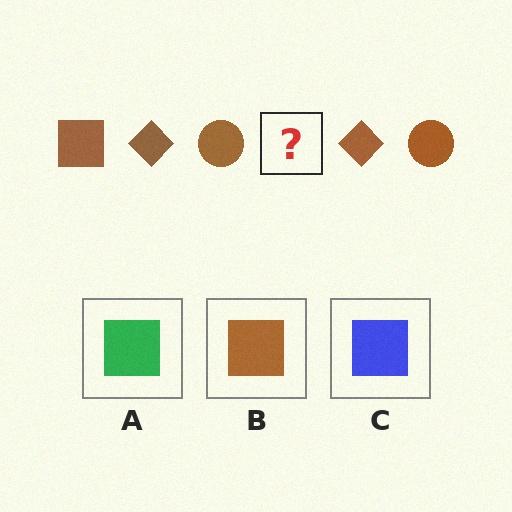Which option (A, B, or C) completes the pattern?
B.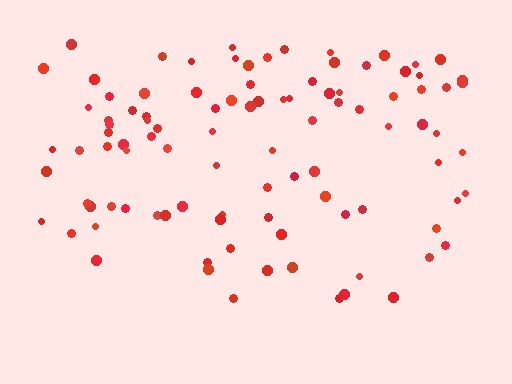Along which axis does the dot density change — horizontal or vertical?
Vertical.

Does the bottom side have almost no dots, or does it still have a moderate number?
Still a moderate number, just noticeably fewer than the top.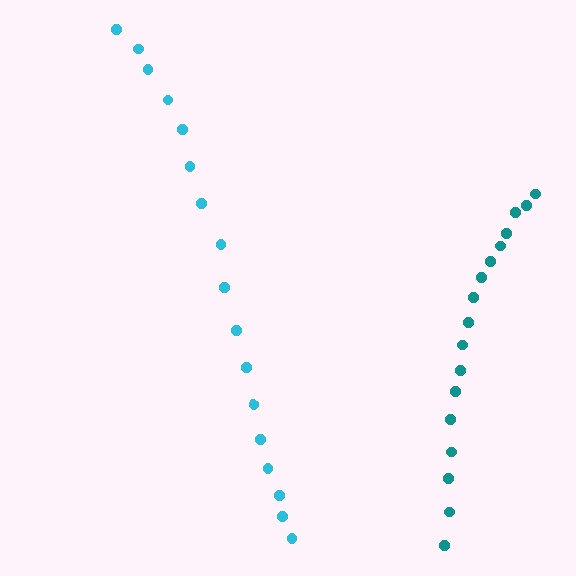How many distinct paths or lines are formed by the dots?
There are 2 distinct paths.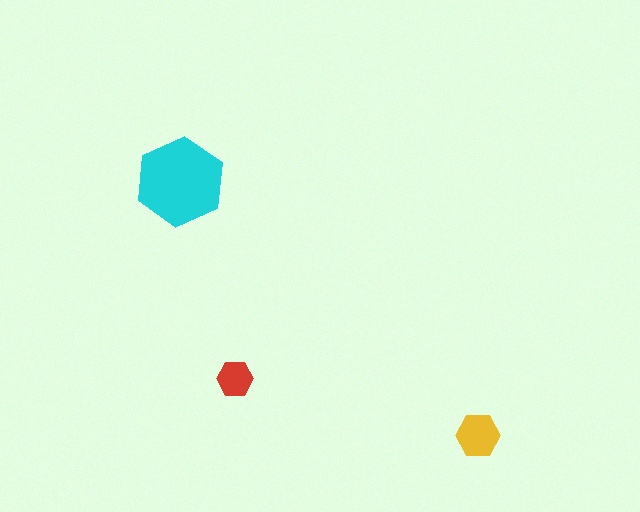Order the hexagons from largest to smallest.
the cyan one, the yellow one, the red one.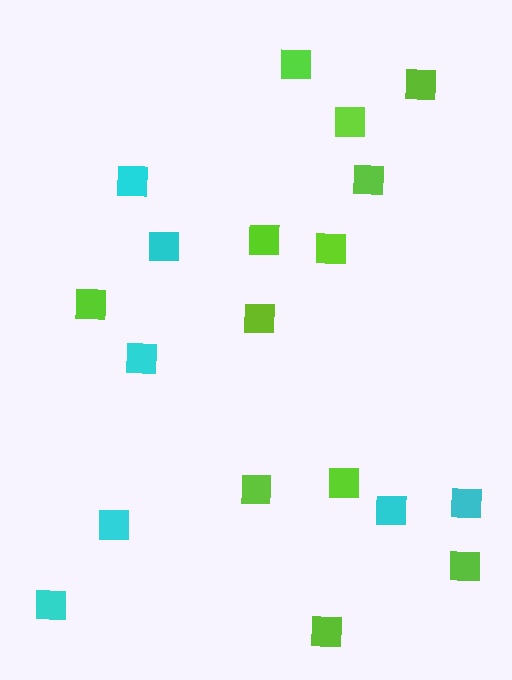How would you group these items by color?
There are 2 groups: one group of cyan squares (7) and one group of lime squares (12).